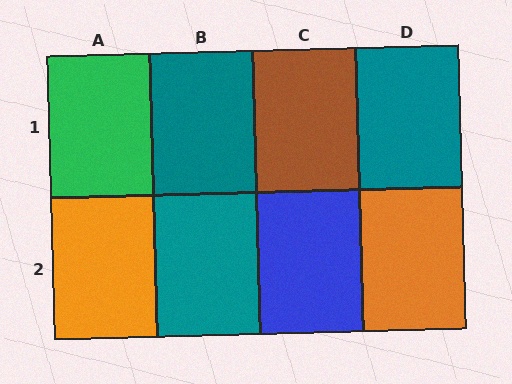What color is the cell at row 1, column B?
Teal.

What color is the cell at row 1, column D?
Teal.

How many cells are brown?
1 cell is brown.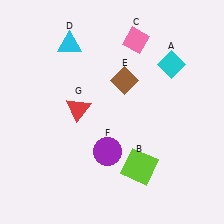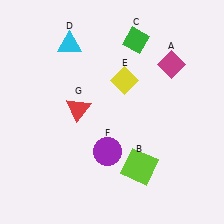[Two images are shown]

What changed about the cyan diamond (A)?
In Image 1, A is cyan. In Image 2, it changed to magenta.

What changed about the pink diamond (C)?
In Image 1, C is pink. In Image 2, it changed to green.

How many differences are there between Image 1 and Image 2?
There are 3 differences between the two images.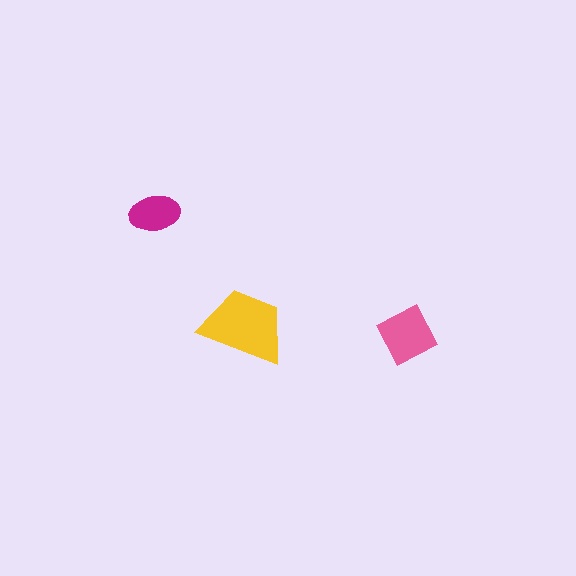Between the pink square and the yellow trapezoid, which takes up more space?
The yellow trapezoid.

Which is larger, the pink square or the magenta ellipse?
The pink square.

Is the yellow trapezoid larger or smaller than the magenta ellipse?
Larger.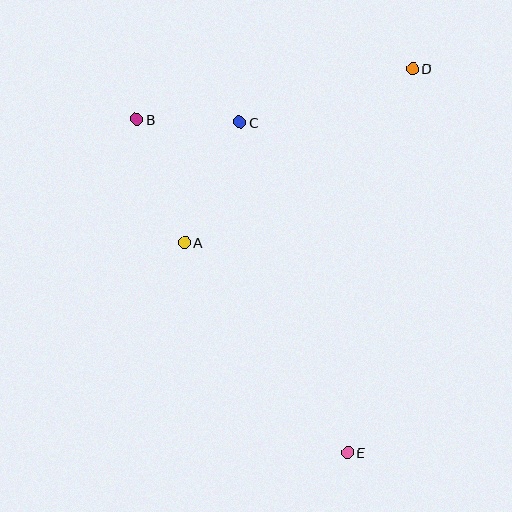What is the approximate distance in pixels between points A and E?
The distance between A and E is approximately 266 pixels.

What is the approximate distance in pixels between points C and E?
The distance between C and E is approximately 348 pixels.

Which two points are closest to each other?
Points B and C are closest to each other.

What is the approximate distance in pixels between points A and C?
The distance between A and C is approximately 132 pixels.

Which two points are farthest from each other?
Points B and E are farthest from each other.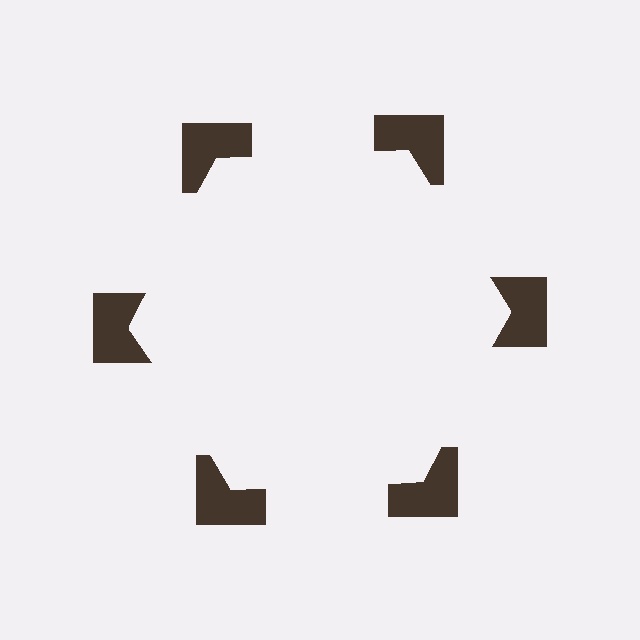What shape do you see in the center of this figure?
An illusory hexagon — its edges are inferred from the aligned wedge cuts in the notched squares, not physically drawn.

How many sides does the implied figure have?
6 sides.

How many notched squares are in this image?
There are 6 — one at each vertex of the illusory hexagon.